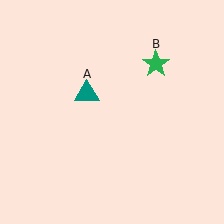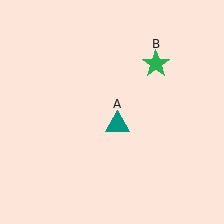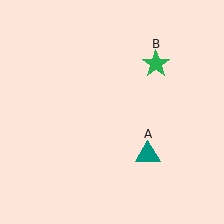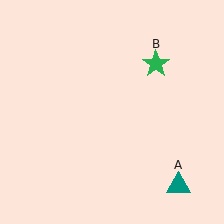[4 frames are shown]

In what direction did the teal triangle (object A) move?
The teal triangle (object A) moved down and to the right.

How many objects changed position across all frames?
1 object changed position: teal triangle (object A).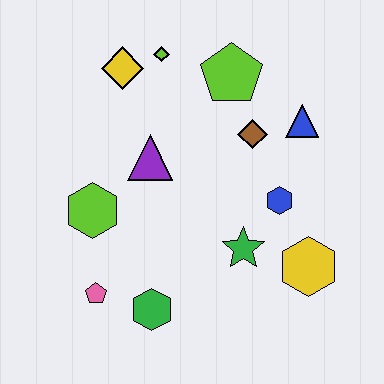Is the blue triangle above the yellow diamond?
No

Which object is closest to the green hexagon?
The pink pentagon is closest to the green hexagon.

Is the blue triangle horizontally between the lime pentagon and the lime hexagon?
No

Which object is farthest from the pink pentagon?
The blue triangle is farthest from the pink pentagon.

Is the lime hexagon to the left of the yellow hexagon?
Yes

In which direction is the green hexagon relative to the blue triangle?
The green hexagon is below the blue triangle.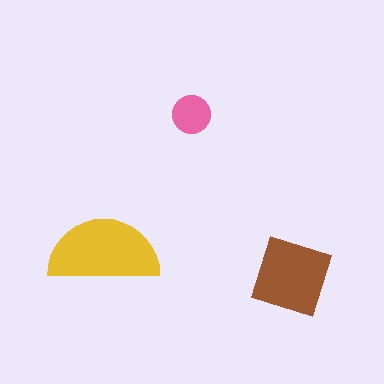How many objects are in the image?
There are 3 objects in the image.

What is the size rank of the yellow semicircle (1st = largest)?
1st.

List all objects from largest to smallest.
The yellow semicircle, the brown square, the pink circle.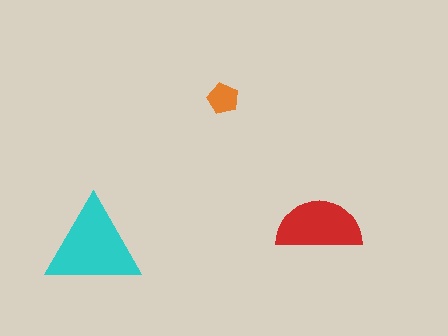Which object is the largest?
The cyan triangle.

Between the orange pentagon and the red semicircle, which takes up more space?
The red semicircle.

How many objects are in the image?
There are 3 objects in the image.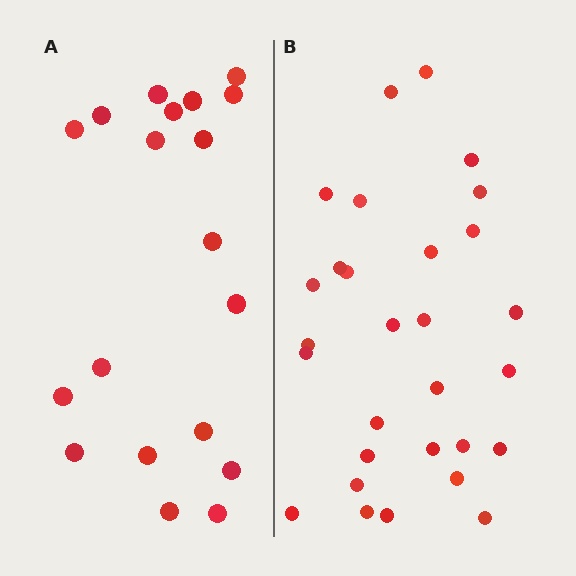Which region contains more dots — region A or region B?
Region B (the right region) has more dots.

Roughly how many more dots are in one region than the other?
Region B has roughly 10 or so more dots than region A.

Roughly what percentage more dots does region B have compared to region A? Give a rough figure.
About 55% more.